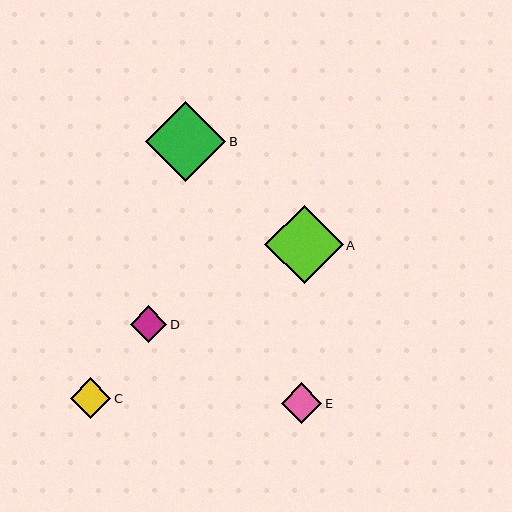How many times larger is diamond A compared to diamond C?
Diamond A is approximately 2.0 times the size of diamond C.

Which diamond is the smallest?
Diamond D is the smallest with a size of approximately 36 pixels.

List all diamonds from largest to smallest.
From largest to smallest: B, A, E, C, D.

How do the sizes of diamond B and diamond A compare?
Diamond B and diamond A are approximately the same size.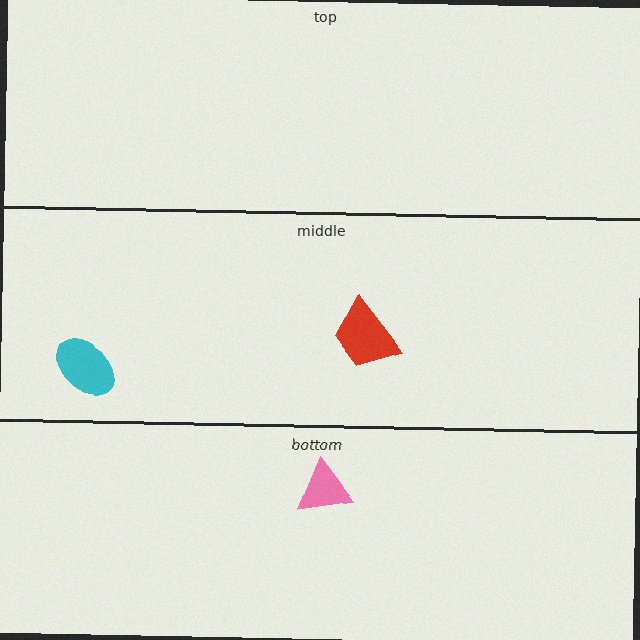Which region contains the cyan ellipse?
The middle region.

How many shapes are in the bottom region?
1.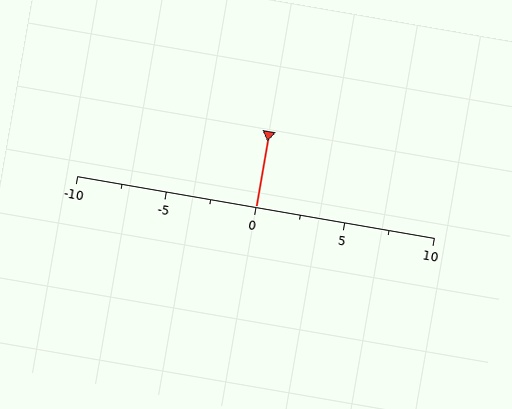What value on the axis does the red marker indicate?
The marker indicates approximately 0.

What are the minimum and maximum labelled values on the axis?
The axis runs from -10 to 10.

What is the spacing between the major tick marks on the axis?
The major ticks are spaced 5 apart.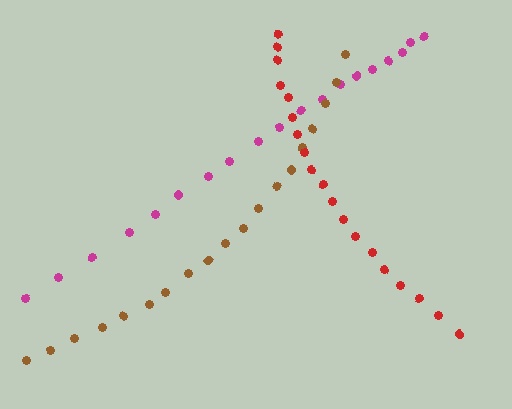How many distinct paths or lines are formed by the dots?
There are 3 distinct paths.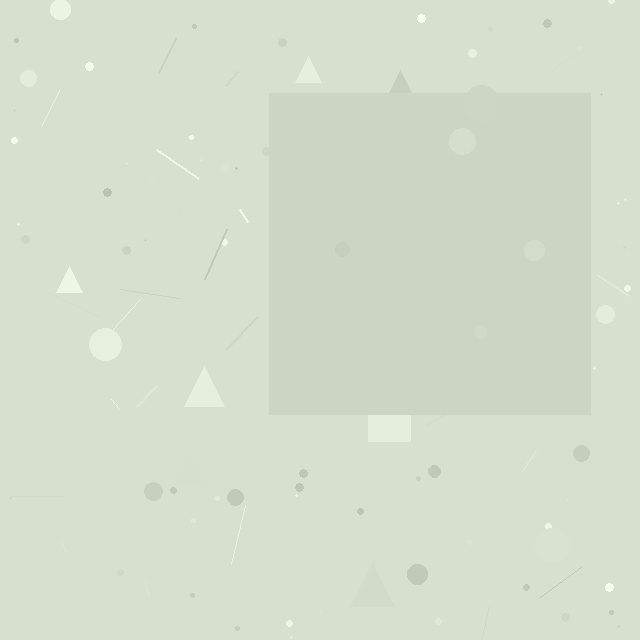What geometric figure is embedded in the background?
A square is embedded in the background.